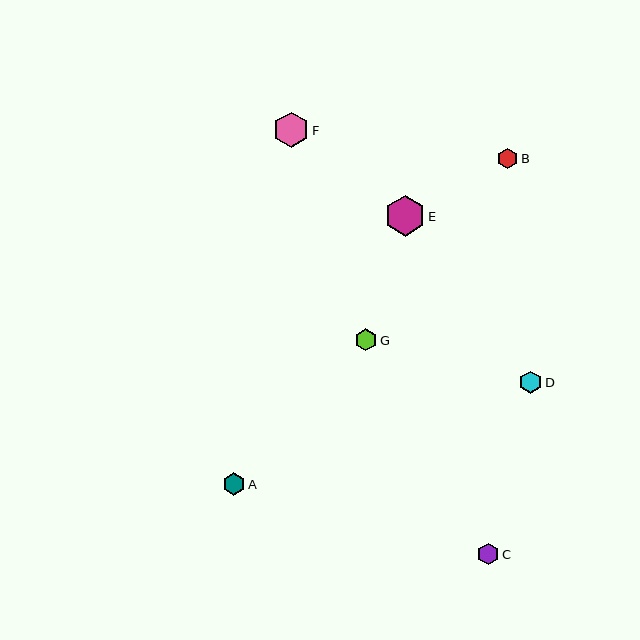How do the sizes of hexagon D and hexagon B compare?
Hexagon D and hexagon B are approximately the same size.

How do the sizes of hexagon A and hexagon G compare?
Hexagon A and hexagon G are approximately the same size.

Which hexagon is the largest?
Hexagon E is the largest with a size of approximately 40 pixels.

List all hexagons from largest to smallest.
From largest to smallest: E, F, A, D, G, C, B.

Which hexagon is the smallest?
Hexagon B is the smallest with a size of approximately 21 pixels.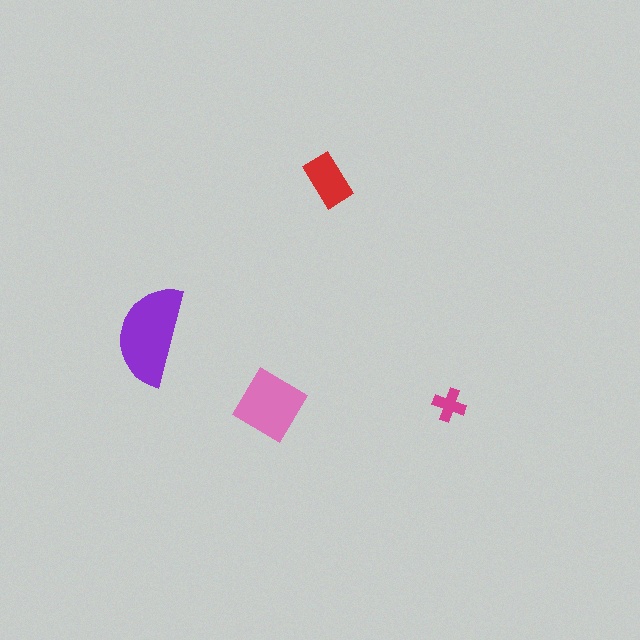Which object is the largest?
The purple semicircle.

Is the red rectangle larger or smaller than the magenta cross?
Larger.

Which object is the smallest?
The magenta cross.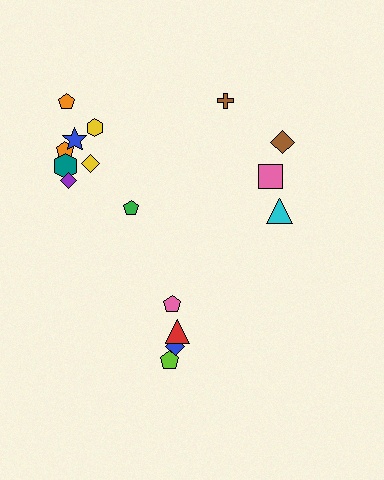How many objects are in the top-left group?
There are 8 objects.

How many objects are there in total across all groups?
There are 16 objects.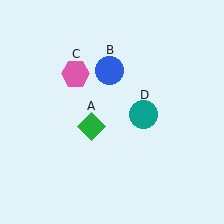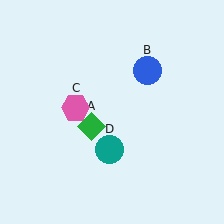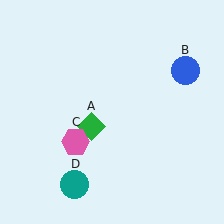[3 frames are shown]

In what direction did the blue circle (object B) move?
The blue circle (object B) moved right.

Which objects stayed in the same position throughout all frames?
Green diamond (object A) remained stationary.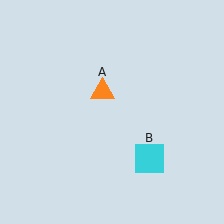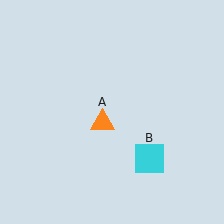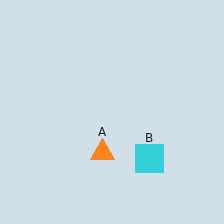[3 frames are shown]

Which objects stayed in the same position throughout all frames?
Cyan square (object B) remained stationary.